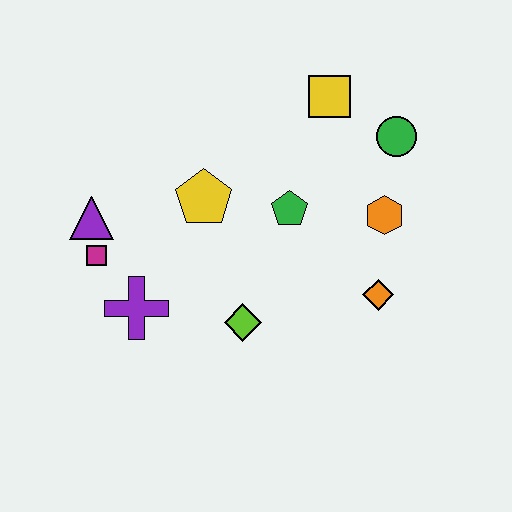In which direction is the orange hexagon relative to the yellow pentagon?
The orange hexagon is to the right of the yellow pentagon.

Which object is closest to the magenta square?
The purple triangle is closest to the magenta square.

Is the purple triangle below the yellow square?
Yes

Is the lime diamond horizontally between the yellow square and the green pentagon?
No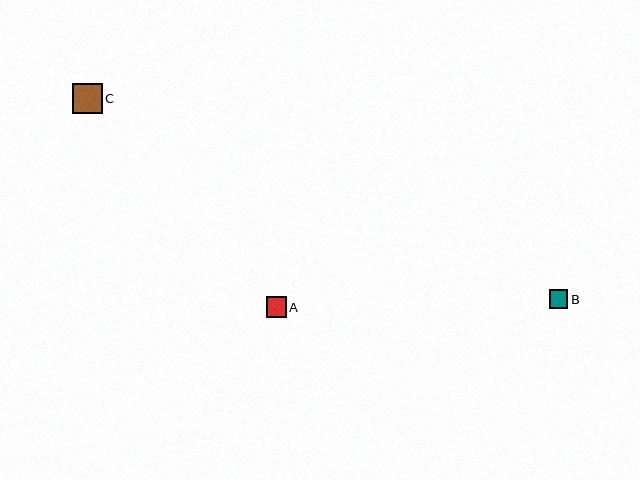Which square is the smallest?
Square B is the smallest with a size of approximately 19 pixels.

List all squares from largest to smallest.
From largest to smallest: C, A, B.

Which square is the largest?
Square C is the largest with a size of approximately 30 pixels.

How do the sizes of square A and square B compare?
Square A and square B are approximately the same size.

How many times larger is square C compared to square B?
Square C is approximately 1.6 times the size of square B.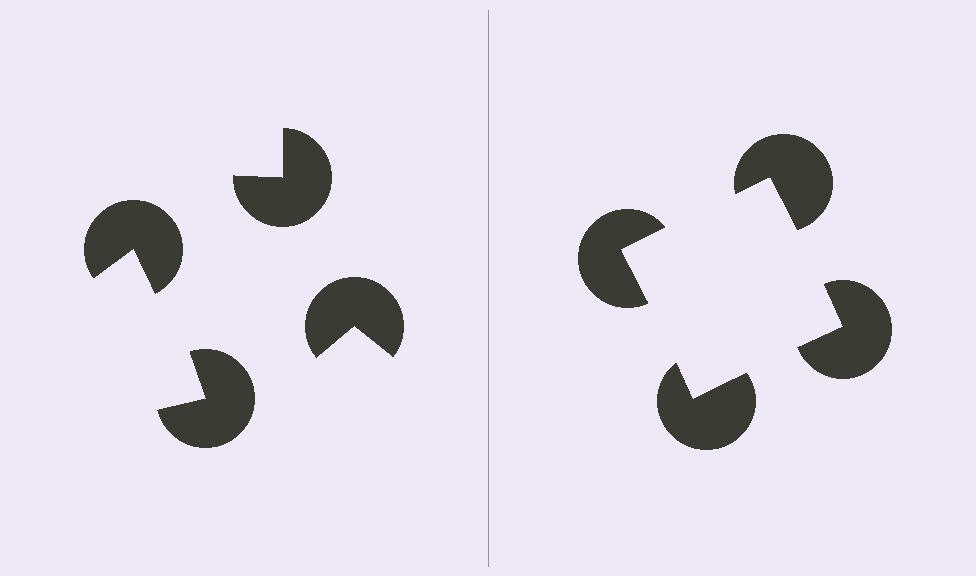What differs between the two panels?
The pac-man discs are positioned identically on both sides; only the wedge orientations differ. On the right they align to a square; on the left they are misaligned.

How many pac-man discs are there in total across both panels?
8 — 4 on each side.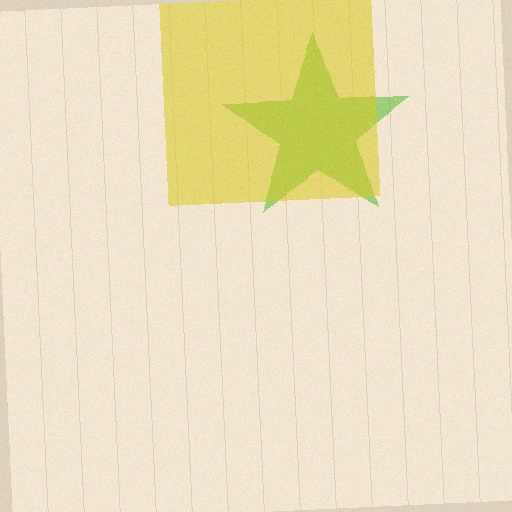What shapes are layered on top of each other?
The layered shapes are: a lime star, a yellow square.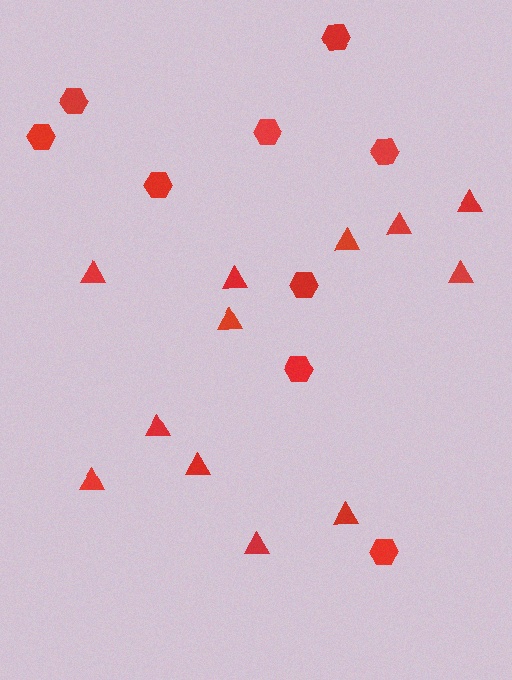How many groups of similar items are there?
There are 2 groups: one group of hexagons (9) and one group of triangles (12).